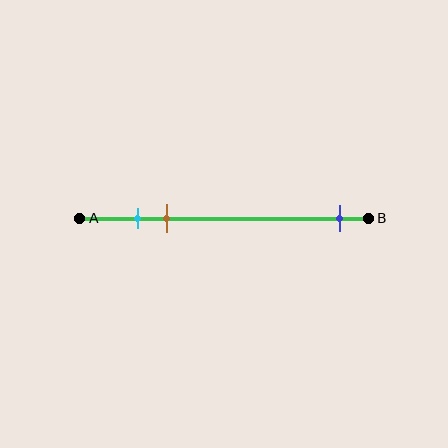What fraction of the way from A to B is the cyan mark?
The cyan mark is approximately 20% (0.2) of the way from A to B.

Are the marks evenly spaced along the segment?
No, the marks are not evenly spaced.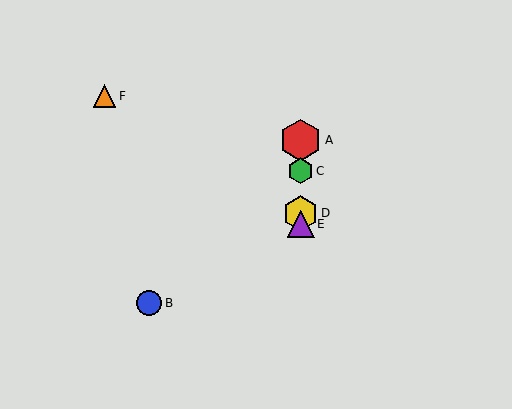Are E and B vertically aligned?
No, E is at x≈301 and B is at x≈149.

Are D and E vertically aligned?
Yes, both are at x≈301.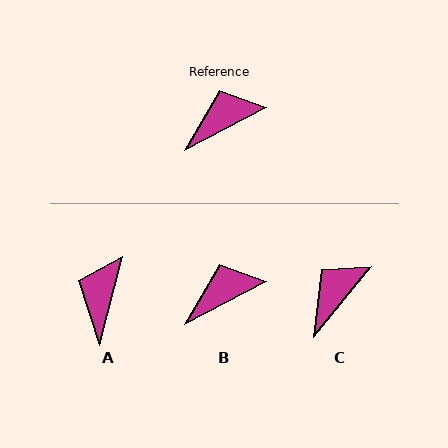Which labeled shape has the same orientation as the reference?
B.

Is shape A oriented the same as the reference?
No, it is off by about 48 degrees.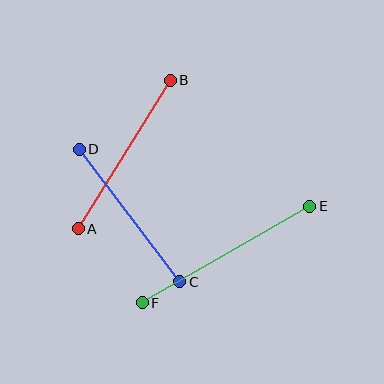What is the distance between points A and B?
The distance is approximately 175 pixels.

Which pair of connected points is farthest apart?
Points E and F are farthest apart.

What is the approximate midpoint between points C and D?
The midpoint is at approximately (130, 216) pixels.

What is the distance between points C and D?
The distance is approximately 166 pixels.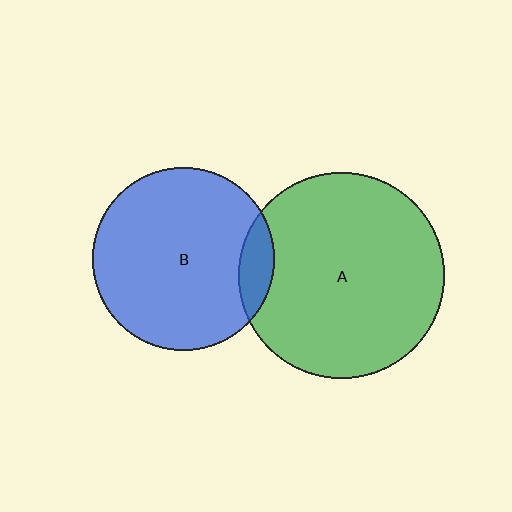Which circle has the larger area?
Circle A (green).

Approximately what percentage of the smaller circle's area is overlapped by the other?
Approximately 10%.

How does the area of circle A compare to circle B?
Approximately 1.3 times.